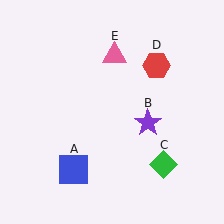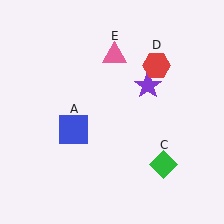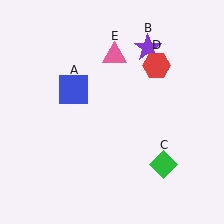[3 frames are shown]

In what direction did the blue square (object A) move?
The blue square (object A) moved up.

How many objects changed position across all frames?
2 objects changed position: blue square (object A), purple star (object B).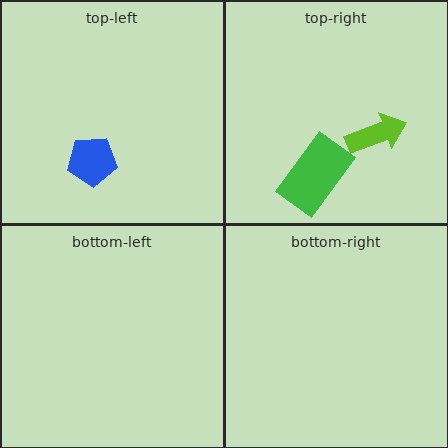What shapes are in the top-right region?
The green rectangle, the lime arrow.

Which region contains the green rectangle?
The top-right region.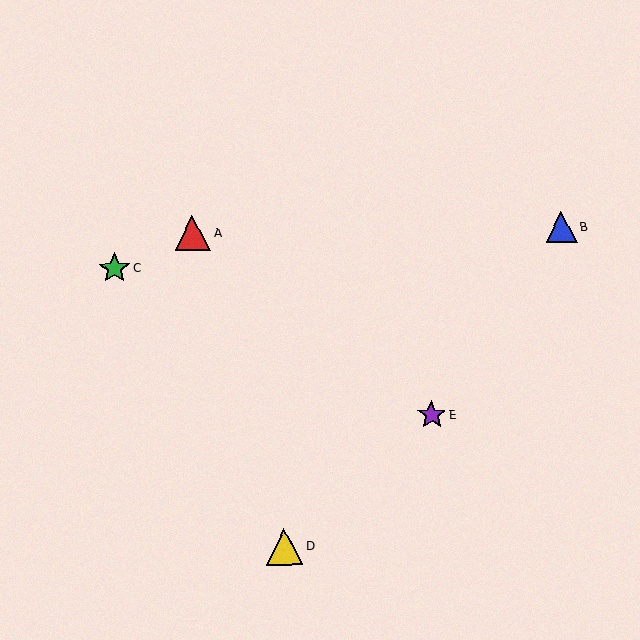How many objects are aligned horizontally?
2 objects (A, B) are aligned horizontally.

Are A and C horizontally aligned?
No, A is at y≈233 and C is at y≈268.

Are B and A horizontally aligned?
Yes, both are at y≈227.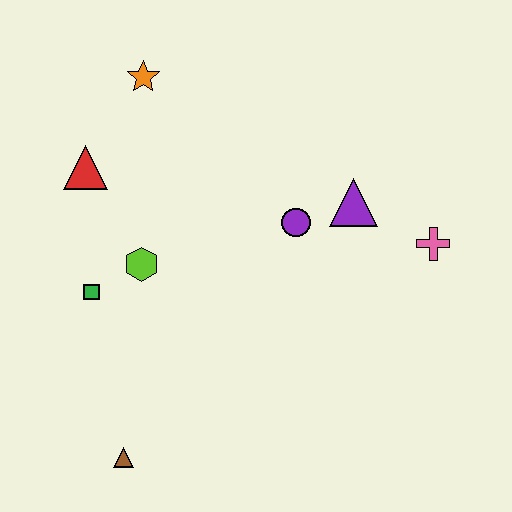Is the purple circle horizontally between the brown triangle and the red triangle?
No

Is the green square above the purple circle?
No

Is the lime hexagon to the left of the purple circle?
Yes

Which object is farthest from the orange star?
The brown triangle is farthest from the orange star.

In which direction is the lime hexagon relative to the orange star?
The lime hexagon is below the orange star.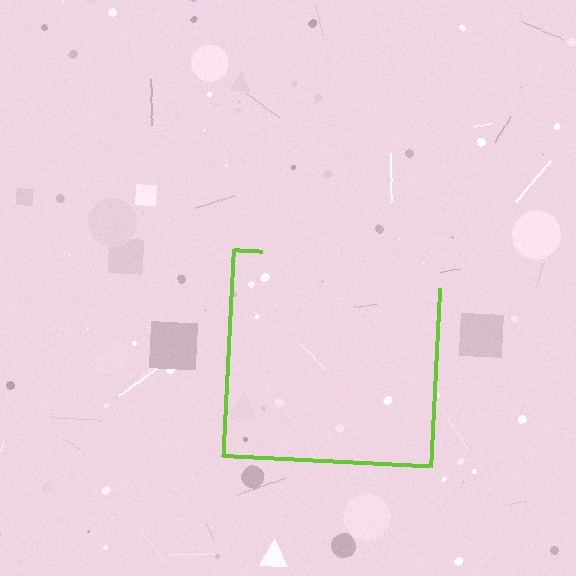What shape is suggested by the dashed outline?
The dashed outline suggests a square.